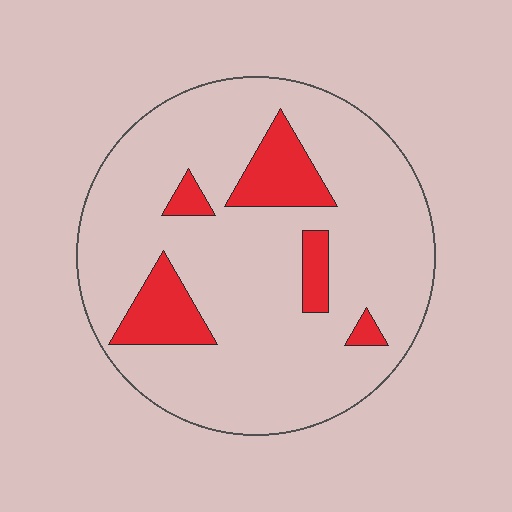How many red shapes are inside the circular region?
5.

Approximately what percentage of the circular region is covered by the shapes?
Approximately 15%.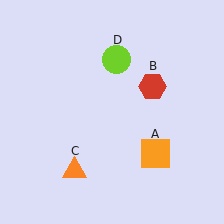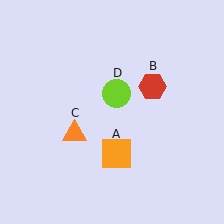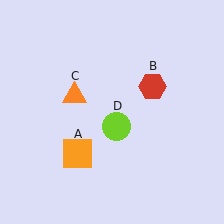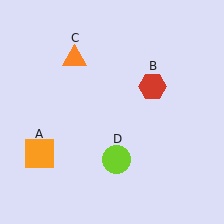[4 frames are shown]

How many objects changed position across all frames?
3 objects changed position: orange square (object A), orange triangle (object C), lime circle (object D).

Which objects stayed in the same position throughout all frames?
Red hexagon (object B) remained stationary.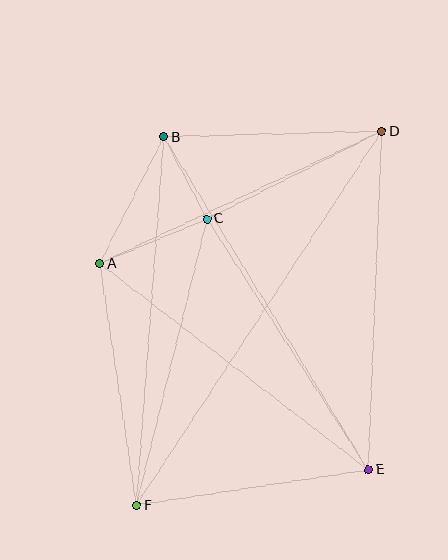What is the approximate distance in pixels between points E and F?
The distance between E and F is approximately 235 pixels.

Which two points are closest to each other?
Points B and C are closest to each other.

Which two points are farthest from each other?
Points D and F are farthest from each other.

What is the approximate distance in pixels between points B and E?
The distance between B and E is approximately 390 pixels.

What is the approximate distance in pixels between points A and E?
The distance between A and E is approximately 338 pixels.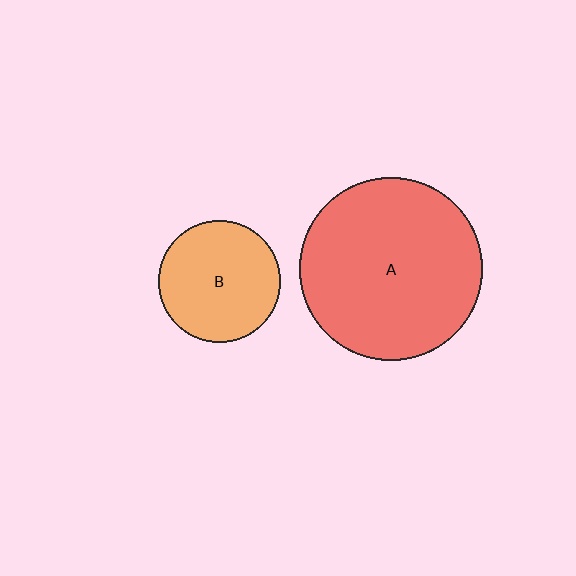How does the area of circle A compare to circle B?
Approximately 2.2 times.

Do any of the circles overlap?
No, none of the circles overlap.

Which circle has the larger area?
Circle A (red).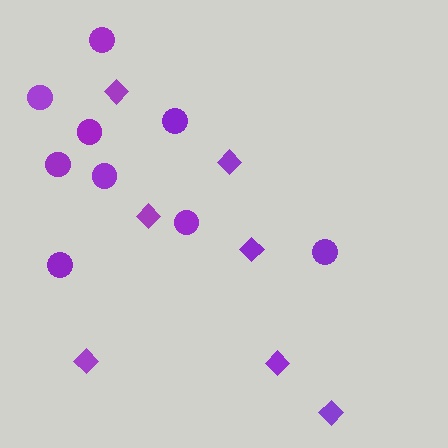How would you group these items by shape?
There are 2 groups: one group of diamonds (7) and one group of circles (9).